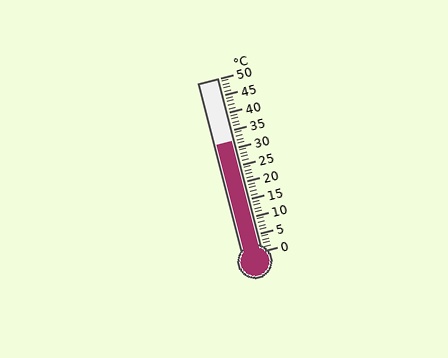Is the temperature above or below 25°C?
The temperature is above 25°C.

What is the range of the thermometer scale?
The thermometer scale ranges from 0°C to 50°C.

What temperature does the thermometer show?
The thermometer shows approximately 32°C.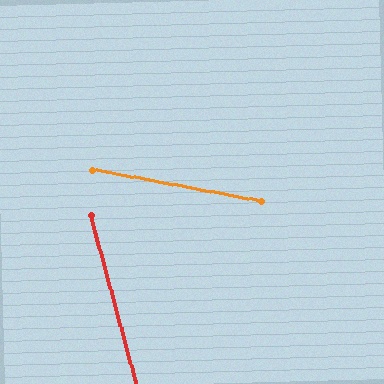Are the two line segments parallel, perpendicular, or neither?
Neither parallel nor perpendicular — they differ by about 64°.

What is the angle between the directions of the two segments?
Approximately 64 degrees.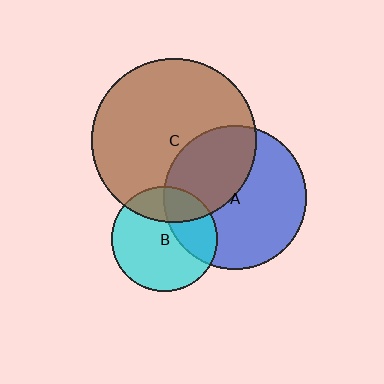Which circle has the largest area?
Circle C (brown).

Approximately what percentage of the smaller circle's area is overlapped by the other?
Approximately 25%.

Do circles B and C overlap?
Yes.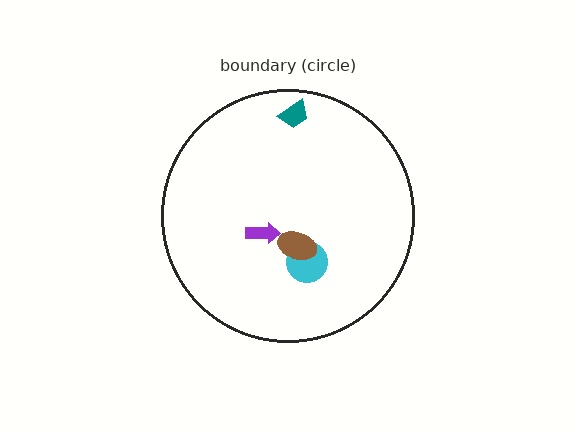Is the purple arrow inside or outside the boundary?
Inside.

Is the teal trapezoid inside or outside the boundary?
Inside.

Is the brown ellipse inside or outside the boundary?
Inside.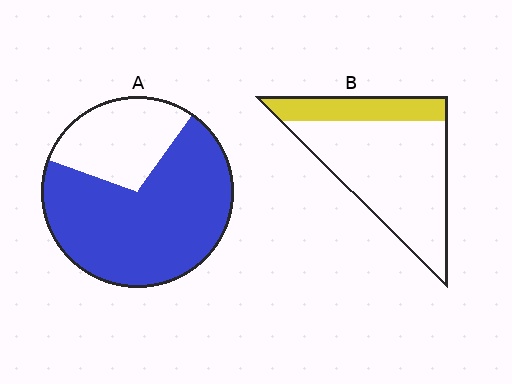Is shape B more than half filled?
No.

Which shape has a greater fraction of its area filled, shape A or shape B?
Shape A.